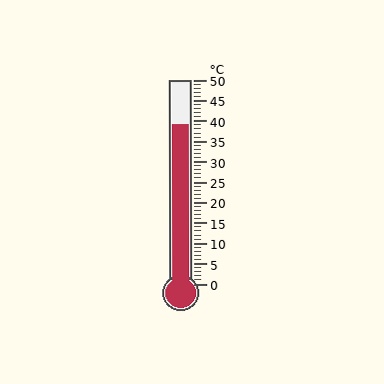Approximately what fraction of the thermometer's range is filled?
The thermometer is filled to approximately 80% of its range.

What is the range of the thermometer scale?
The thermometer scale ranges from 0°C to 50°C.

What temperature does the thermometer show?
The thermometer shows approximately 39°C.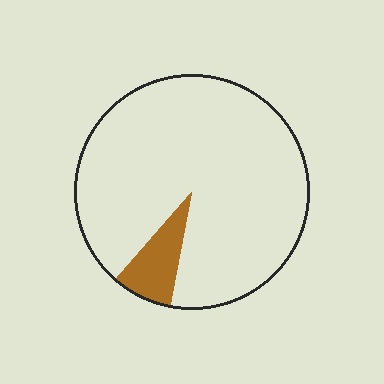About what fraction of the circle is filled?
About one tenth (1/10).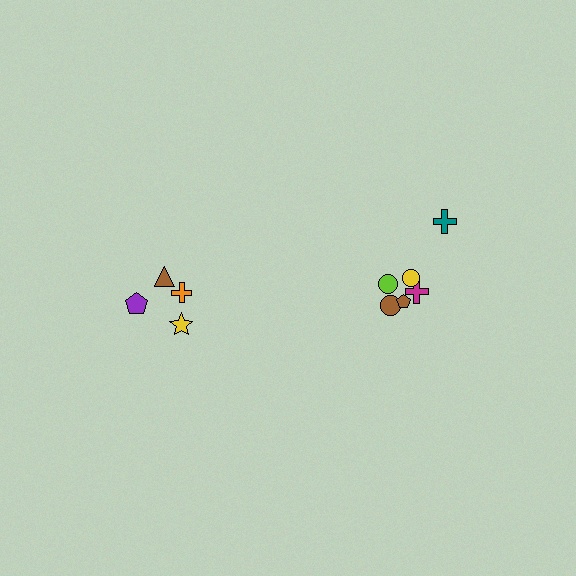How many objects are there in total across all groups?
There are 10 objects.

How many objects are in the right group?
There are 6 objects.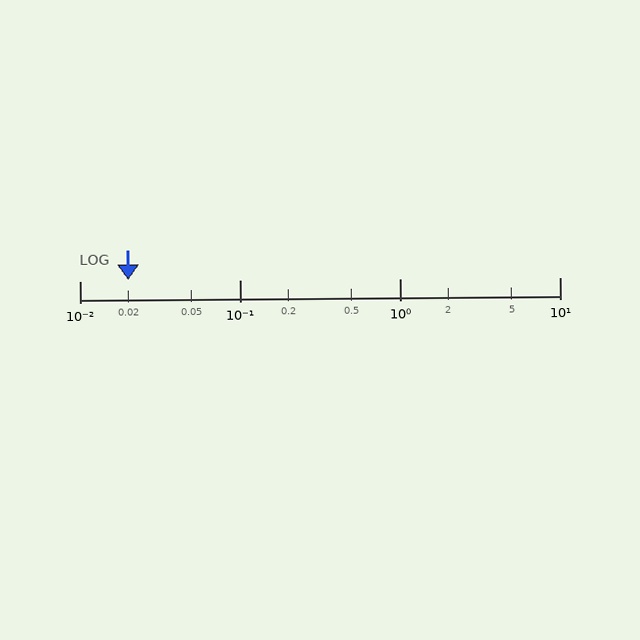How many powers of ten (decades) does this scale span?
The scale spans 3 decades, from 0.01 to 10.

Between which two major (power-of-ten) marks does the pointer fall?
The pointer is between 0.01 and 0.1.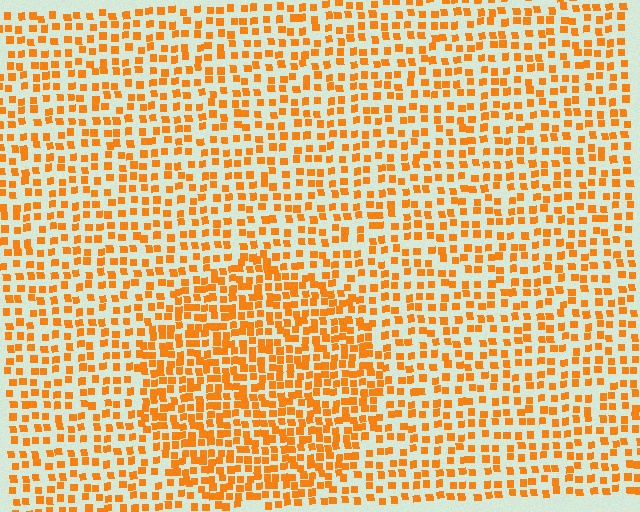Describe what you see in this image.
The image contains small orange elements arranged at two different densities. A circle-shaped region is visible where the elements are more densely packed than the surrounding area.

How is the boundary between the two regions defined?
The boundary is defined by a change in element density (approximately 1.7x ratio). All elements are the same color, size, and shape.